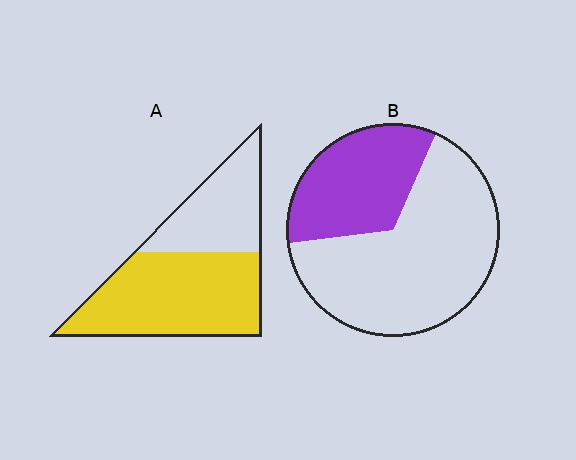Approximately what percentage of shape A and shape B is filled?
A is approximately 65% and B is approximately 35%.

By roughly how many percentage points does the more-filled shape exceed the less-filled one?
By roughly 30 percentage points (A over B).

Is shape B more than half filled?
No.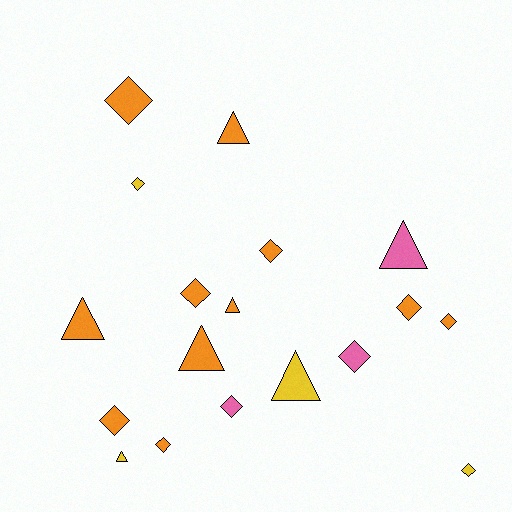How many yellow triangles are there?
There are 2 yellow triangles.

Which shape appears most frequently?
Diamond, with 11 objects.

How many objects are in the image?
There are 18 objects.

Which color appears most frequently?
Orange, with 11 objects.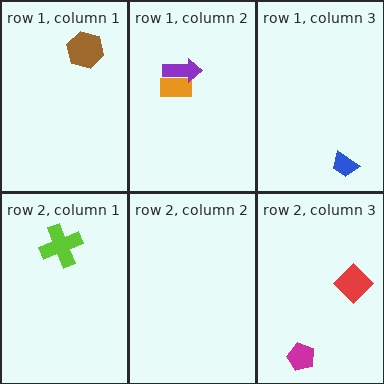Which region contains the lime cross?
The row 2, column 1 region.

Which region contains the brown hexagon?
The row 1, column 1 region.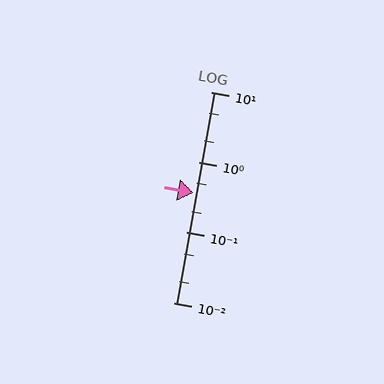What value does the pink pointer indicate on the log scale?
The pointer indicates approximately 0.36.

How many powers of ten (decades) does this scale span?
The scale spans 3 decades, from 0.01 to 10.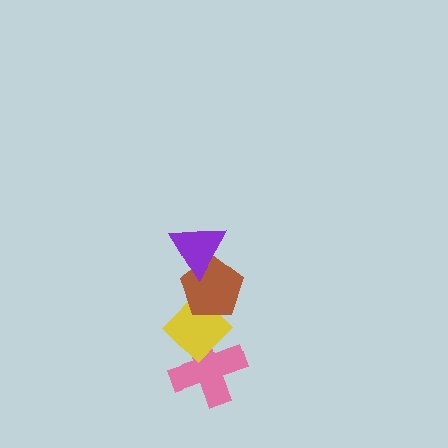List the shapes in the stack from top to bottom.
From top to bottom: the purple triangle, the brown pentagon, the yellow diamond, the pink cross.